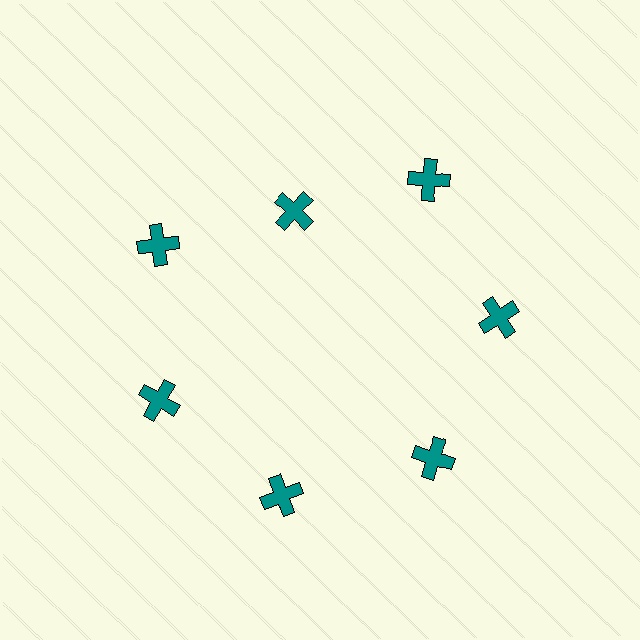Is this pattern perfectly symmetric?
No. The 7 teal crosses are arranged in a ring, but one element near the 12 o'clock position is pulled inward toward the center, breaking the 7-fold rotational symmetry.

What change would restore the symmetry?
The symmetry would be restored by moving it outward, back onto the ring so that all 7 crosses sit at equal angles and equal distance from the center.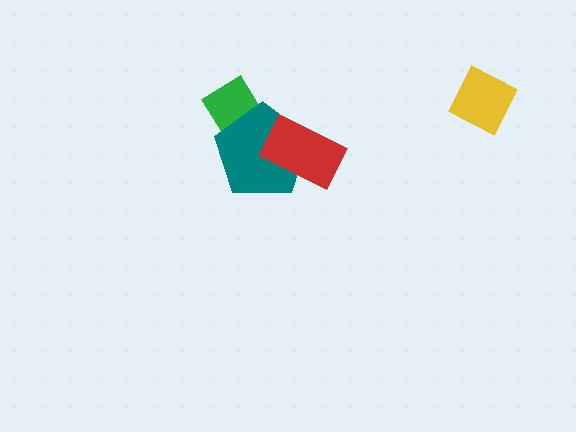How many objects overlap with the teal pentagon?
2 objects overlap with the teal pentagon.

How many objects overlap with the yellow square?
0 objects overlap with the yellow square.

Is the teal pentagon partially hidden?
Yes, it is partially covered by another shape.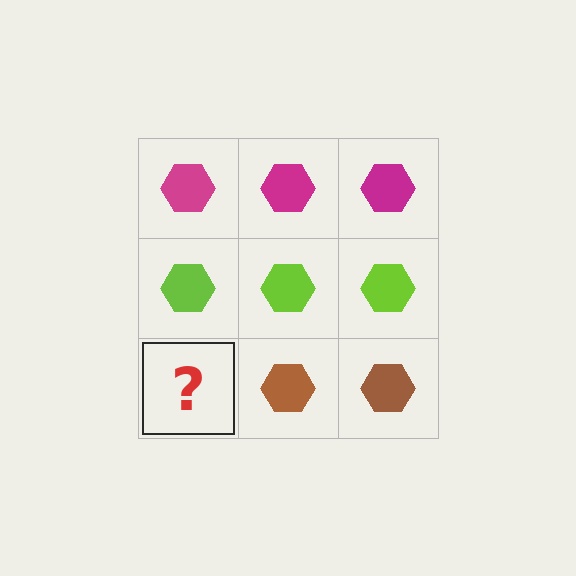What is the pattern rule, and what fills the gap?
The rule is that each row has a consistent color. The gap should be filled with a brown hexagon.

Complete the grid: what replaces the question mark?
The question mark should be replaced with a brown hexagon.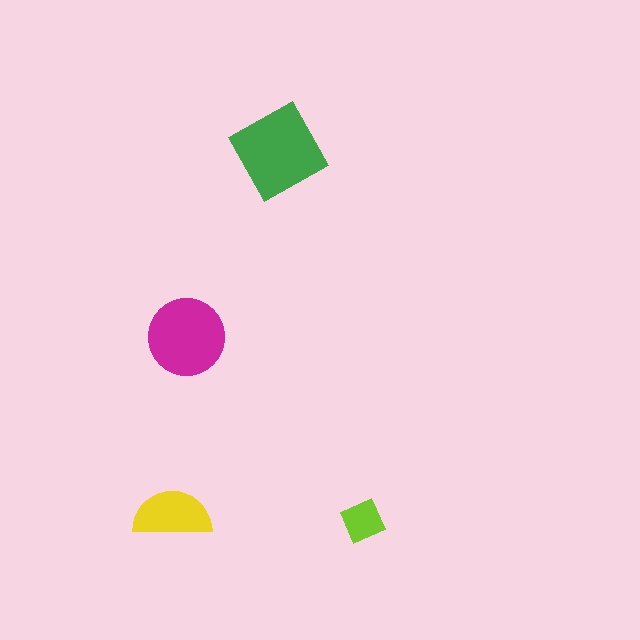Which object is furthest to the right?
The lime square is rightmost.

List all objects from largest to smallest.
The green diamond, the magenta circle, the yellow semicircle, the lime square.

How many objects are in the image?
There are 4 objects in the image.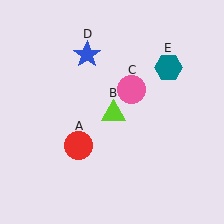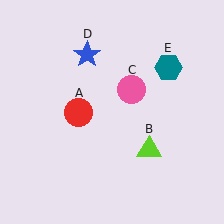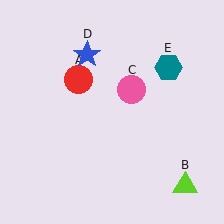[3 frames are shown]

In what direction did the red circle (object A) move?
The red circle (object A) moved up.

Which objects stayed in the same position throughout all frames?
Pink circle (object C) and blue star (object D) and teal hexagon (object E) remained stationary.